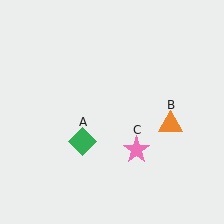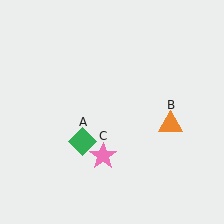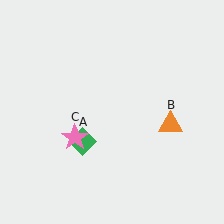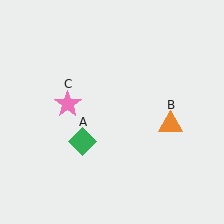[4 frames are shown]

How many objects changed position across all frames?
1 object changed position: pink star (object C).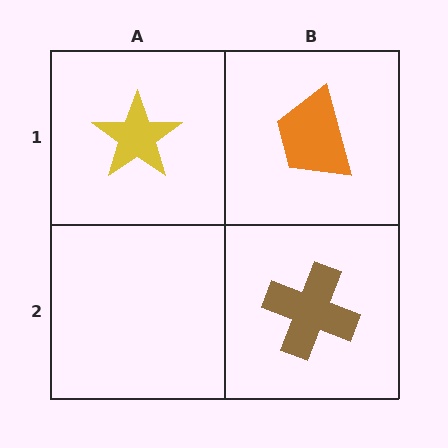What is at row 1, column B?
An orange trapezoid.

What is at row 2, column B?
A brown cross.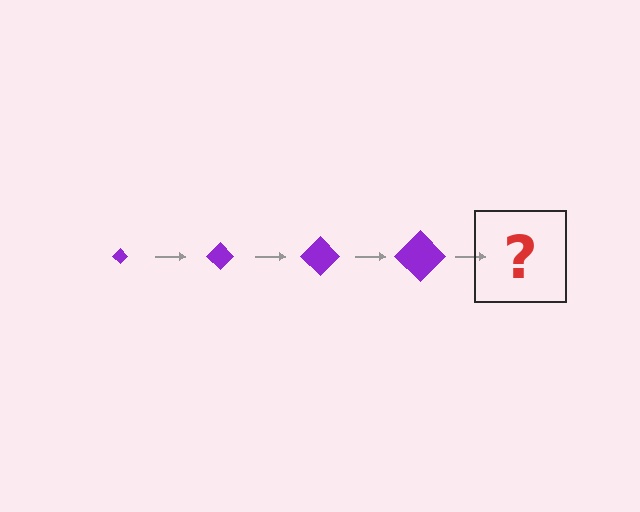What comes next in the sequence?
The next element should be a purple diamond, larger than the previous one.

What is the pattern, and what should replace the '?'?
The pattern is that the diamond gets progressively larger each step. The '?' should be a purple diamond, larger than the previous one.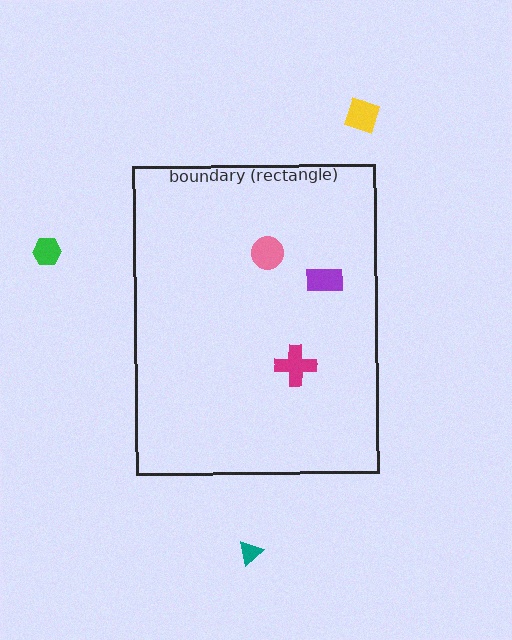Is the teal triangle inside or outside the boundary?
Outside.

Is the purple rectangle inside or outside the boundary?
Inside.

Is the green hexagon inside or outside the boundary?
Outside.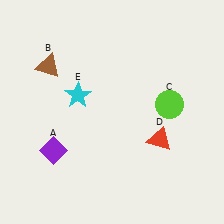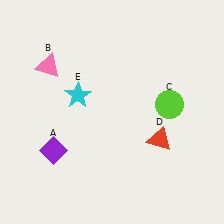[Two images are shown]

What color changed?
The triangle (B) changed from brown in Image 1 to pink in Image 2.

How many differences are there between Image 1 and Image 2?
There is 1 difference between the two images.